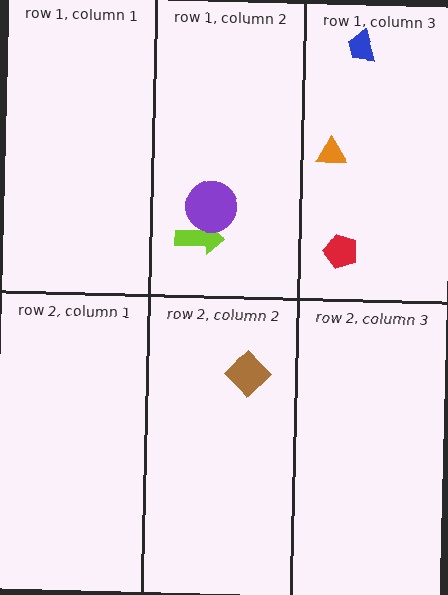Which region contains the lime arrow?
The row 1, column 2 region.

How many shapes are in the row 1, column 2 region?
2.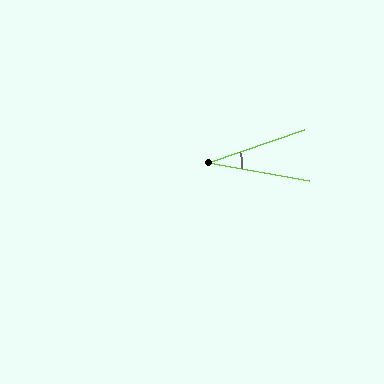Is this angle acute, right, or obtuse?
It is acute.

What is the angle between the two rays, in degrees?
Approximately 29 degrees.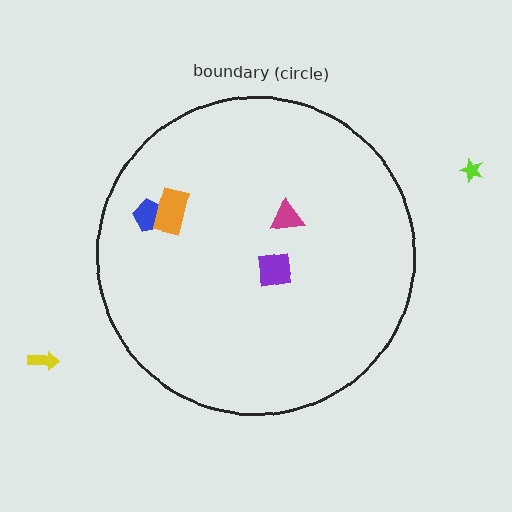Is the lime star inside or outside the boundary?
Outside.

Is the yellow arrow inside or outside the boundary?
Outside.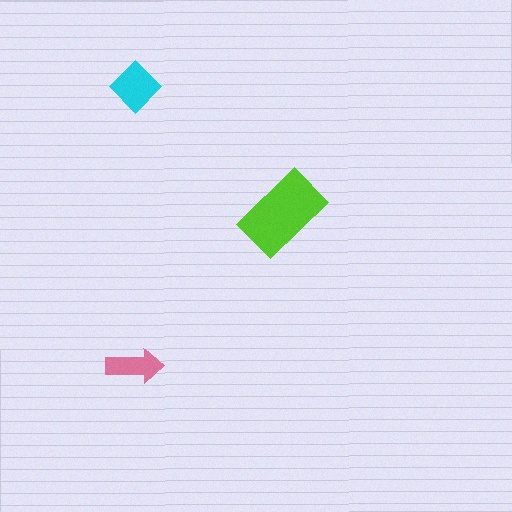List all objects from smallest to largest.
The pink arrow, the cyan diamond, the lime rectangle.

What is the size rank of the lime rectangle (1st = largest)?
1st.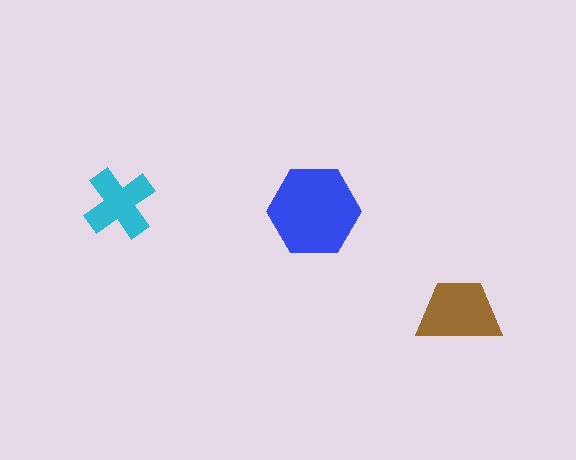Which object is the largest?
The blue hexagon.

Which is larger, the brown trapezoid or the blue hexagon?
The blue hexagon.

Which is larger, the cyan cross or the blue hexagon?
The blue hexagon.